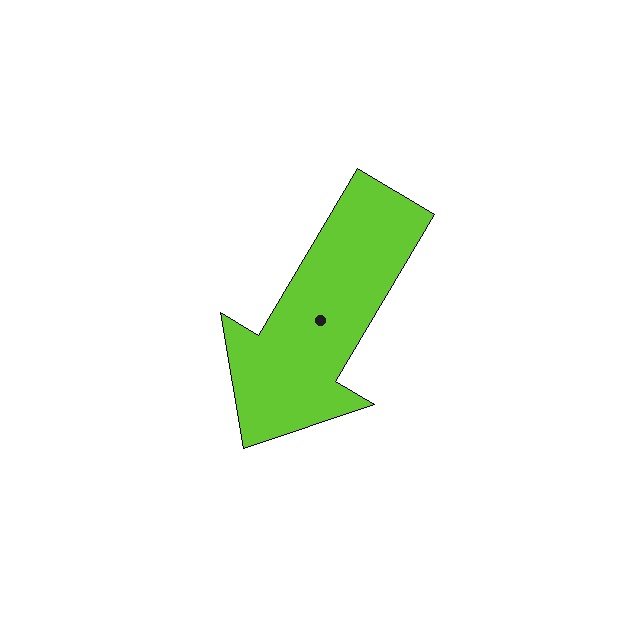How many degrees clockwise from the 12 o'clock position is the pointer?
Approximately 211 degrees.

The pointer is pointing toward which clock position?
Roughly 7 o'clock.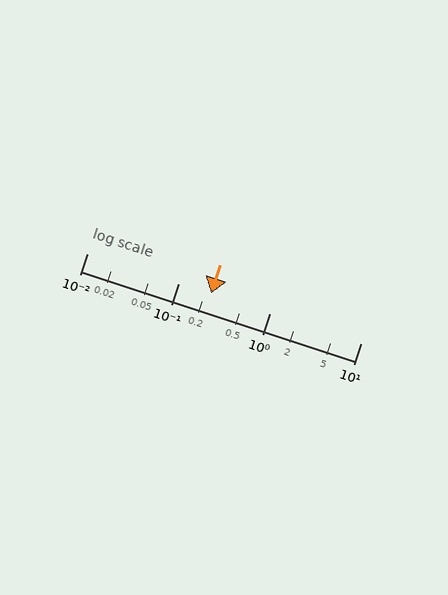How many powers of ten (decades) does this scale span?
The scale spans 3 decades, from 0.01 to 10.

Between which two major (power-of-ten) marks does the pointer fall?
The pointer is between 0.1 and 1.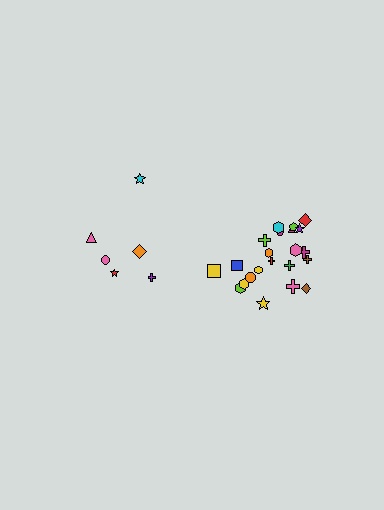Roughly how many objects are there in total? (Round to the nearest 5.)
Roughly 30 objects in total.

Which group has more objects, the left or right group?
The right group.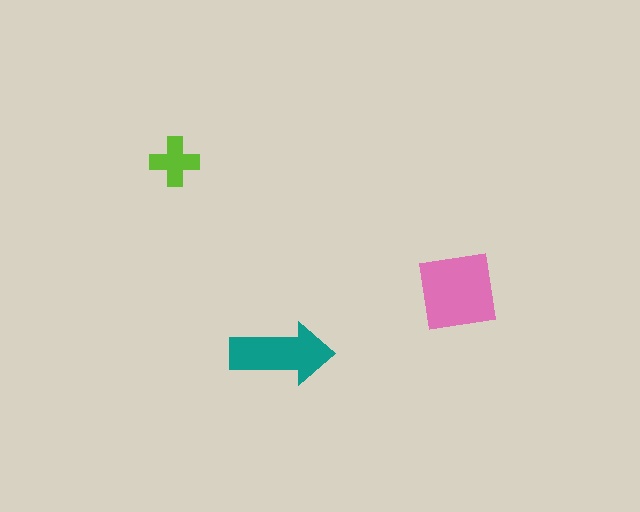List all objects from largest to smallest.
The pink square, the teal arrow, the lime cross.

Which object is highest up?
The lime cross is topmost.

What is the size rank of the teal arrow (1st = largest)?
2nd.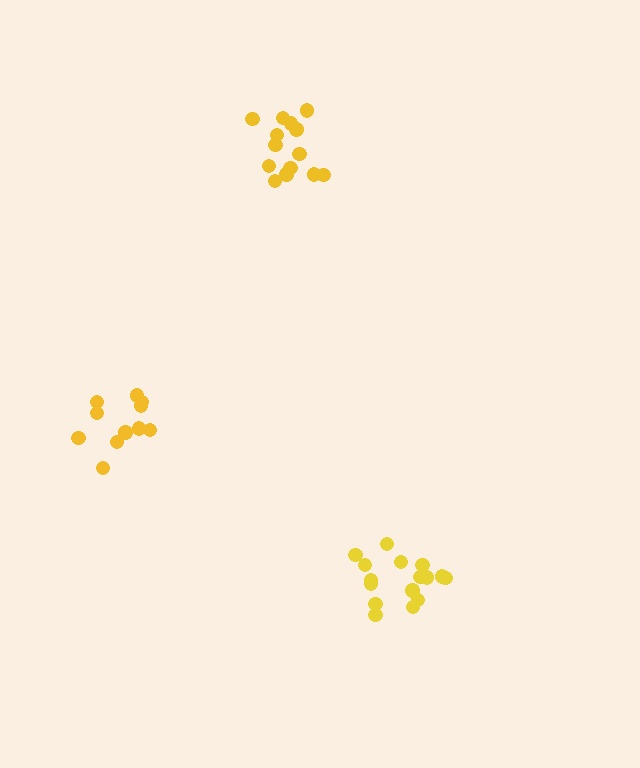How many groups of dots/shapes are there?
There are 3 groups.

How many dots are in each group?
Group 1: 14 dots, Group 2: 11 dots, Group 3: 16 dots (41 total).